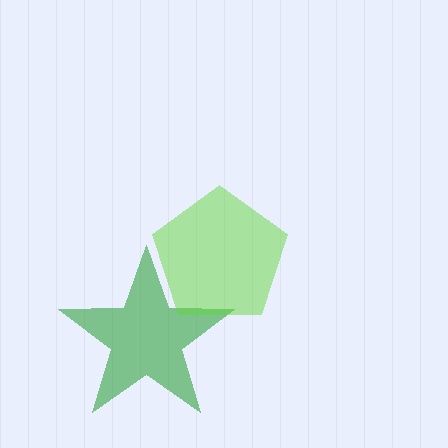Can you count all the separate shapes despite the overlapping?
Yes, there are 2 separate shapes.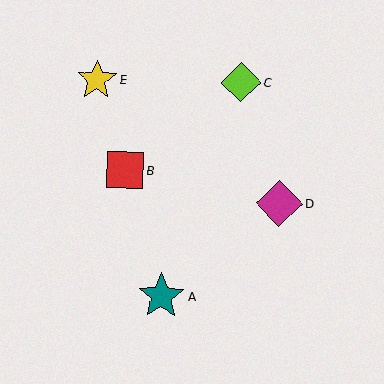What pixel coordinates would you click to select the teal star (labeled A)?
Click at (161, 296) to select the teal star A.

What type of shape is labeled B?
Shape B is a red square.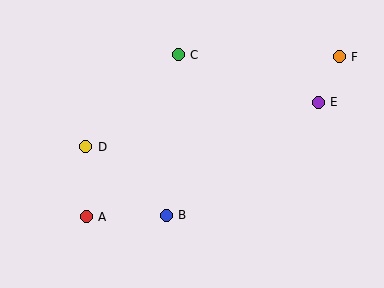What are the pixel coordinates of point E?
Point E is at (318, 102).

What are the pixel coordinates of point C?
Point C is at (178, 55).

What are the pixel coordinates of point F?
Point F is at (339, 57).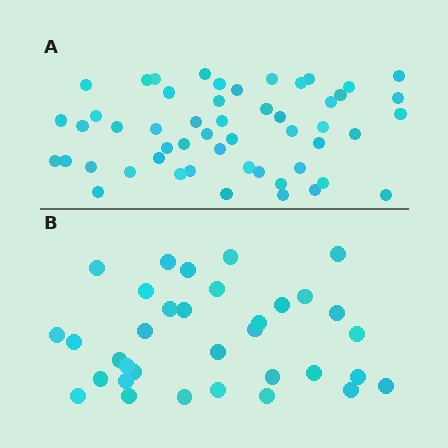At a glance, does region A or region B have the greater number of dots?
Region A (the top region) has more dots.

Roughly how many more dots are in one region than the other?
Region A has approximately 20 more dots than region B.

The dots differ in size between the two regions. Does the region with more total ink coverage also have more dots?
No. Region B has more total ink coverage because its dots are larger, but region A actually contains more individual dots. Total area can be misleading — the number of items is what matters here.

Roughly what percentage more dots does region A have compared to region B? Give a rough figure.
About 55% more.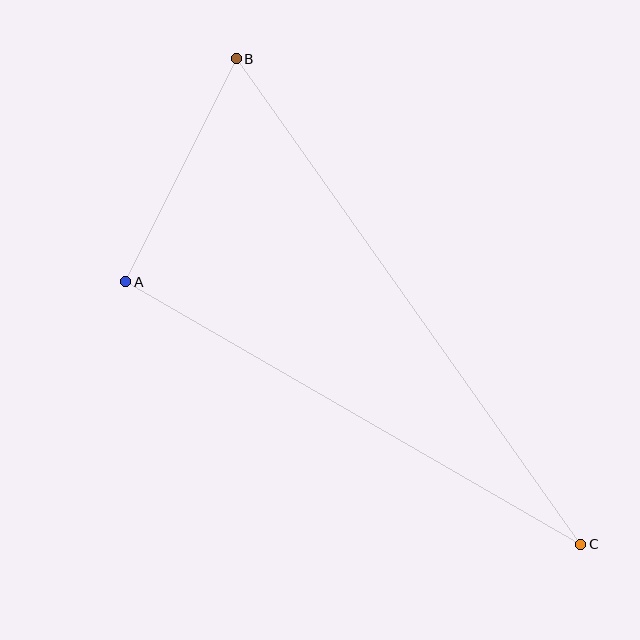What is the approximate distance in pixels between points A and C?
The distance between A and C is approximately 526 pixels.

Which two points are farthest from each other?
Points B and C are farthest from each other.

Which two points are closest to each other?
Points A and B are closest to each other.